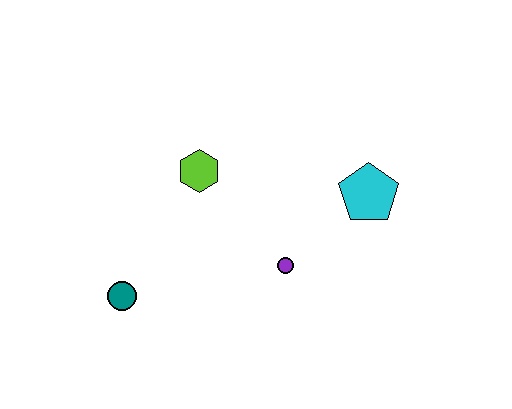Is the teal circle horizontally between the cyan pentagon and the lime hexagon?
No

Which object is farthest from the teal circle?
The cyan pentagon is farthest from the teal circle.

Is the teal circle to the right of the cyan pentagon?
No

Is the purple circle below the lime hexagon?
Yes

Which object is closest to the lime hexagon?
The purple circle is closest to the lime hexagon.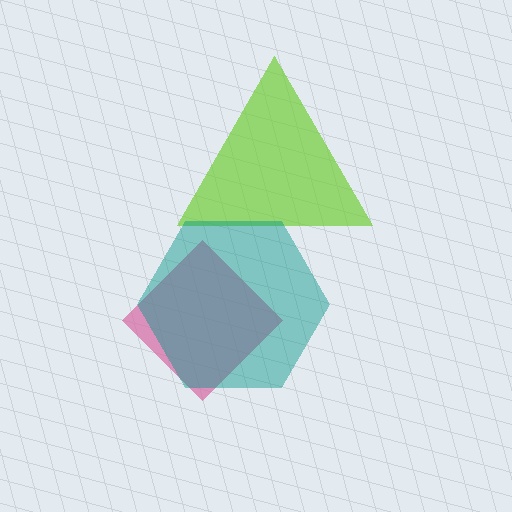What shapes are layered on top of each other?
The layered shapes are: a lime triangle, a pink diamond, a teal hexagon.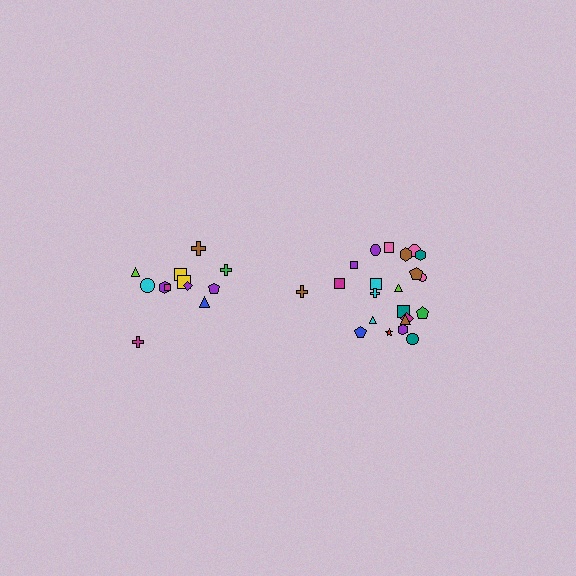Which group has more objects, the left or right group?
The right group.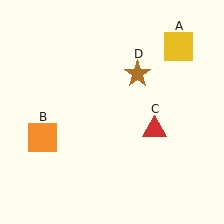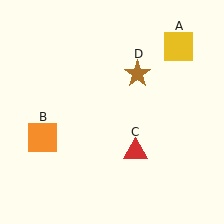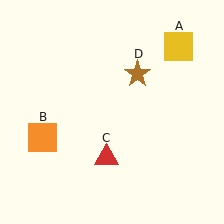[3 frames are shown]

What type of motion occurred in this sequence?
The red triangle (object C) rotated clockwise around the center of the scene.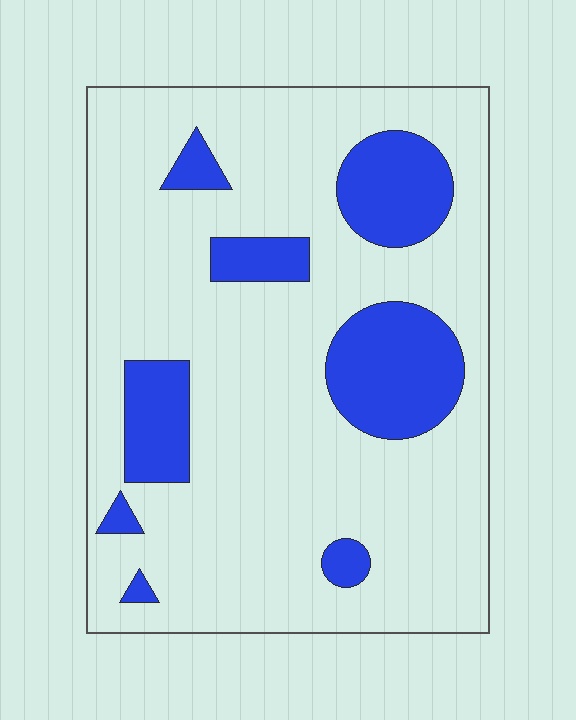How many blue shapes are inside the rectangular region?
8.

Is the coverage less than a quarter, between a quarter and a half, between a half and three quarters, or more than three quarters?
Less than a quarter.